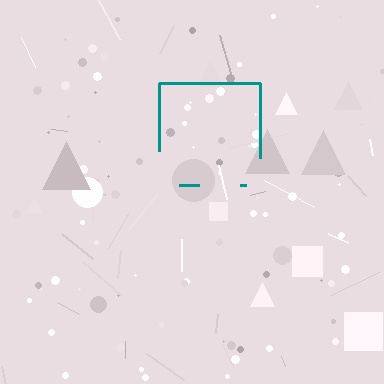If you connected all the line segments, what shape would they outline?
They would outline a square.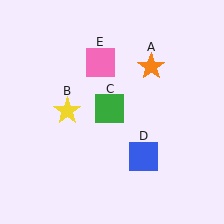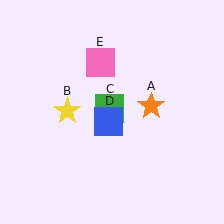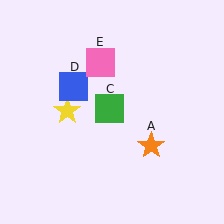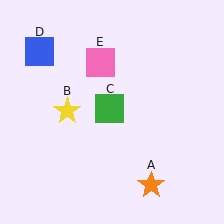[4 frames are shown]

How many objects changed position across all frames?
2 objects changed position: orange star (object A), blue square (object D).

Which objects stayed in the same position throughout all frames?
Yellow star (object B) and green square (object C) and pink square (object E) remained stationary.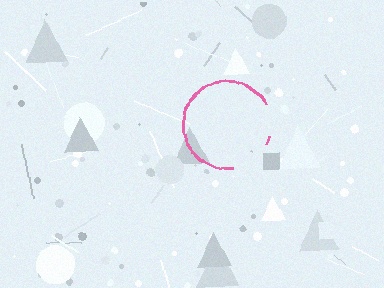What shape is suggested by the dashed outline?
The dashed outline suggests a circle.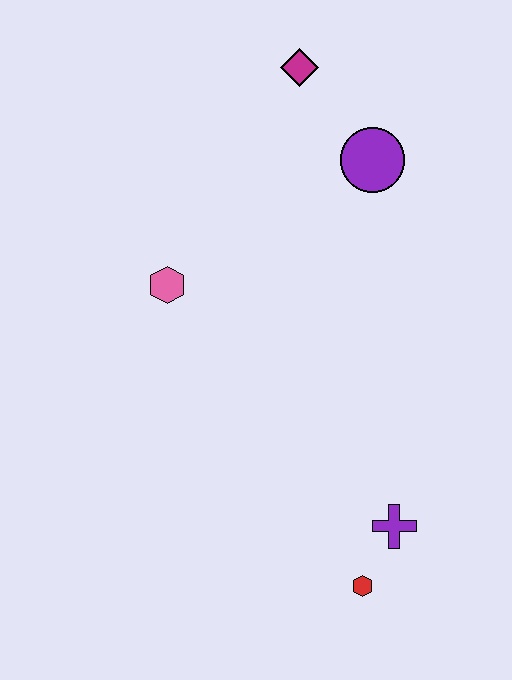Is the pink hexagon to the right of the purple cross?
No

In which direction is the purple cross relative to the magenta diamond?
The purple cross is below the magenta diamond.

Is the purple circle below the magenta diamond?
Yes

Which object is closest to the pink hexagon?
The purple circle is closest to the pink hexagon.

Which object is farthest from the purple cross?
The magenta diamond is farthest from the purple cross.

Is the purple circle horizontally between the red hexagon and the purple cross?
Yes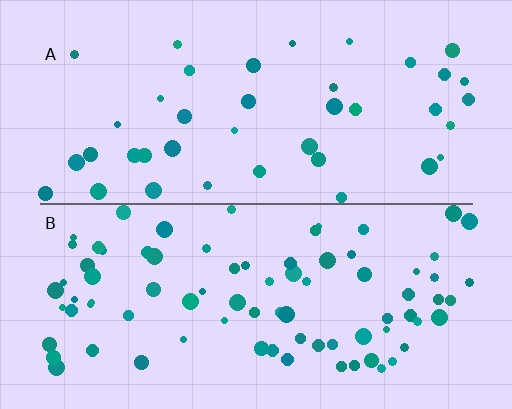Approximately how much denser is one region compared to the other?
Approximately 2.0× — region B over region A.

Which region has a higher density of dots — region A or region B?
B (the bottom).